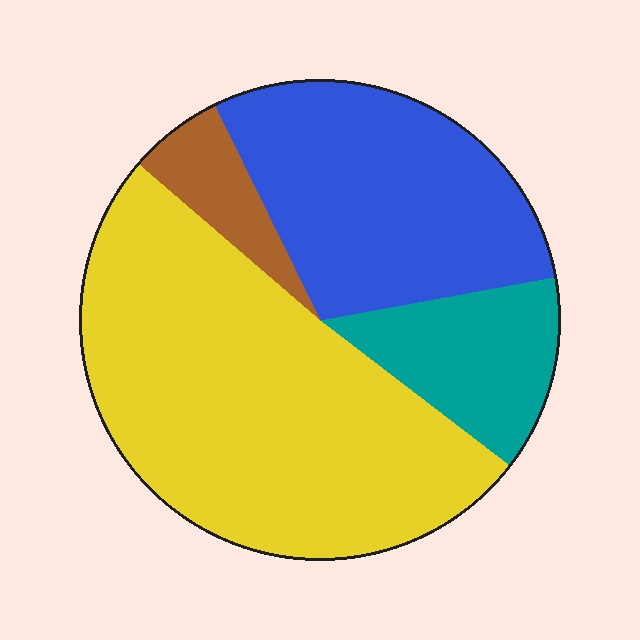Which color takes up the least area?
Brown, at roughly 5%.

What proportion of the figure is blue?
Blue covers 29% of the figure.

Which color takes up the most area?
Yellow, at roughly 50%.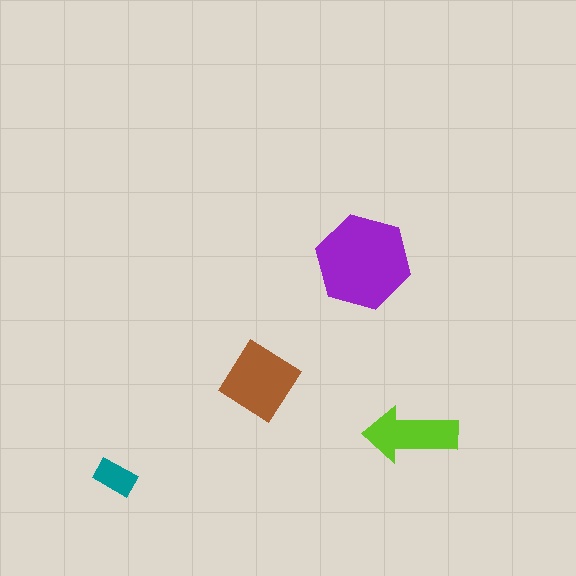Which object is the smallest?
The teal rectangle.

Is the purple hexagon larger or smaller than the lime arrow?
Larger.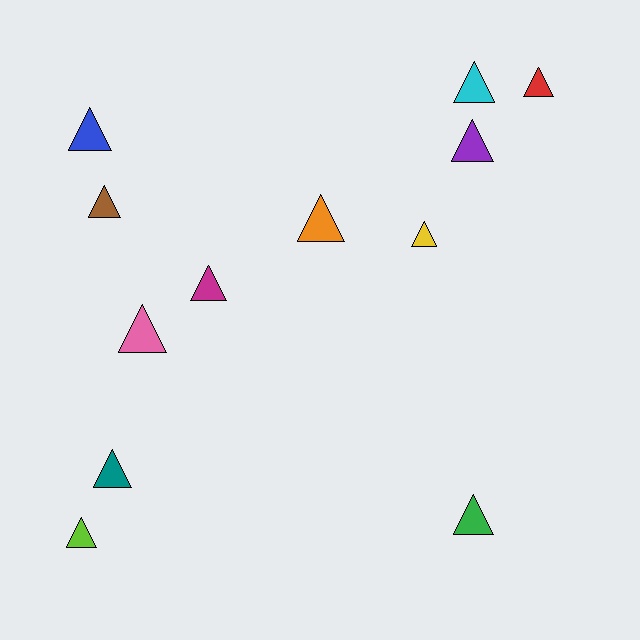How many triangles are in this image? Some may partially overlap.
There are 12 triangles.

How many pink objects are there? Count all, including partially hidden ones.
There is 1 pink object.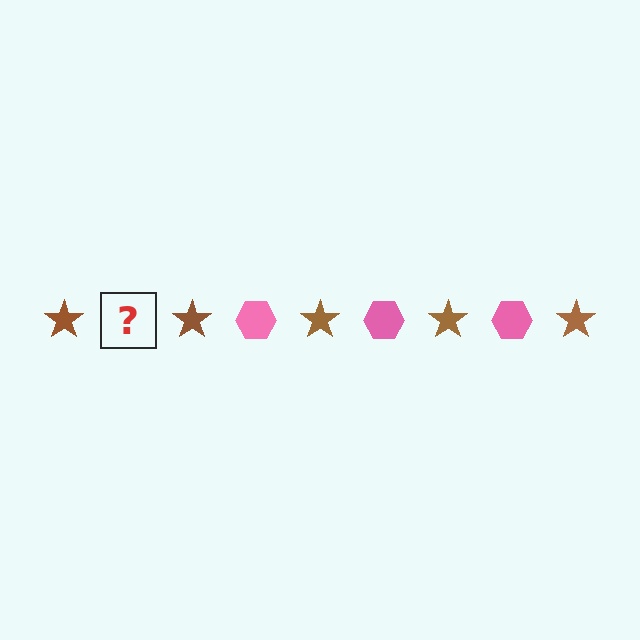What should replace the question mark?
The question mark should be replaced with a pink hexagon.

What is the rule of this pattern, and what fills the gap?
The rule is that the pattern alternates between brown star and pink hexagon. The gap should be filled with a pink hexagon.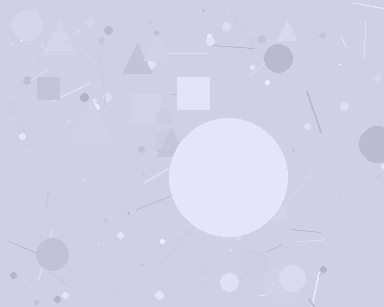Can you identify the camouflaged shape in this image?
The camouflaged shape is a circle.